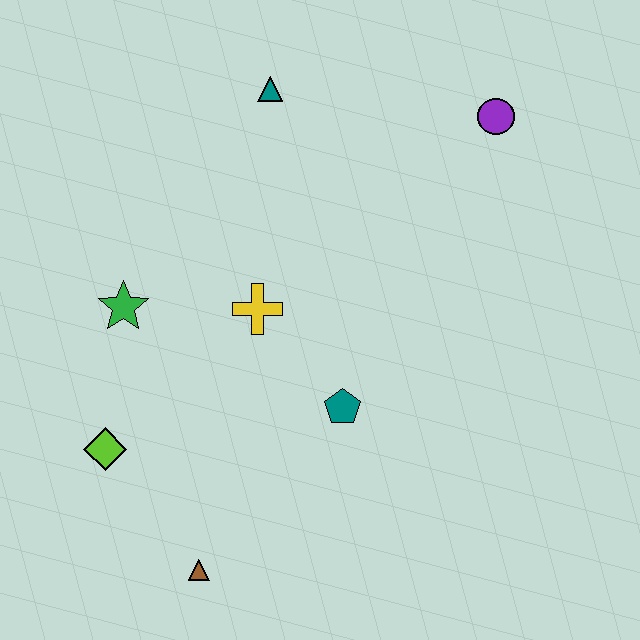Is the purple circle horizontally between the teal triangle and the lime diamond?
No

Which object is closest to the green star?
The yellow cross is closest to the green star.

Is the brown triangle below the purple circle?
Yes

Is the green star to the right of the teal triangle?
No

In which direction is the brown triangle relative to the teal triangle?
The brown triangle is below the teal triangle.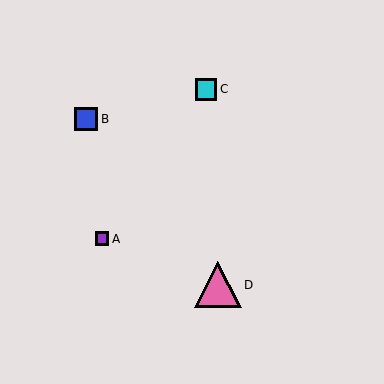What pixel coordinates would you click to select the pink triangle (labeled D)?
Click at (218, 285) to select the pink triangle D.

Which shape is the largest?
The pink triangle (labeled D) is the largest.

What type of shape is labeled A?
Shape A is a purple square.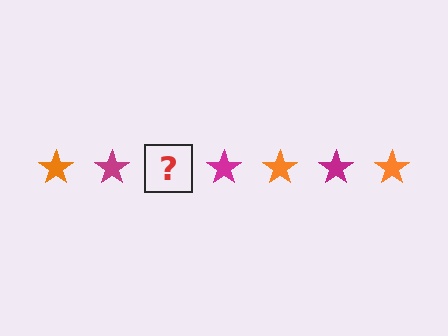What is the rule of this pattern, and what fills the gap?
The rule is that the pattern cycles through orange, magenta stars. The gap should be filled with an orange star.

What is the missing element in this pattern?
The missing element is an orange star.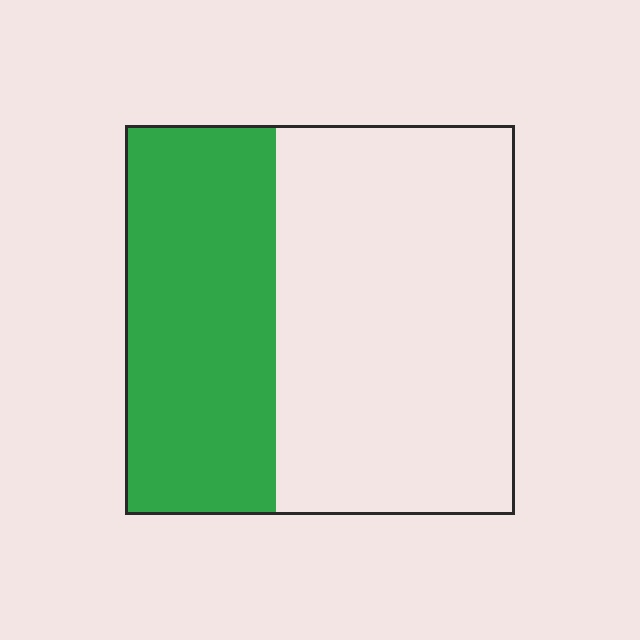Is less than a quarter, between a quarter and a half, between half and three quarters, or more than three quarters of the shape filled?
Between a quarter and a half.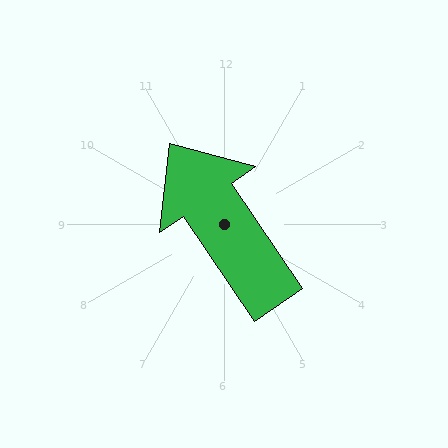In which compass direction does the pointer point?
Northwest.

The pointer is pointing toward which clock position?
Roughly 11 o'clock.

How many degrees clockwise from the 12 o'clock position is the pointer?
Approximately 326 degrees.